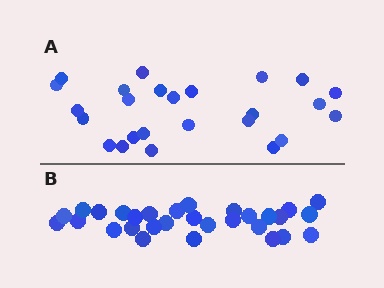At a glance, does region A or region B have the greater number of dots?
Region B (the bottom region) has more dots.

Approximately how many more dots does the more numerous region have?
Region B has about 5 more dots than region A.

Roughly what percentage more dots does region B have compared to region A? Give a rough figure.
About 20% more.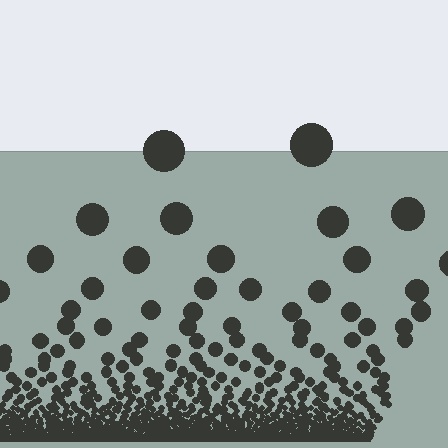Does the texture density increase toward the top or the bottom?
Density increases toward the bottom.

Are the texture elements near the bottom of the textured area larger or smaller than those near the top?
Smaller. The gradient is inverted — elements near the bottom are smaller and denser.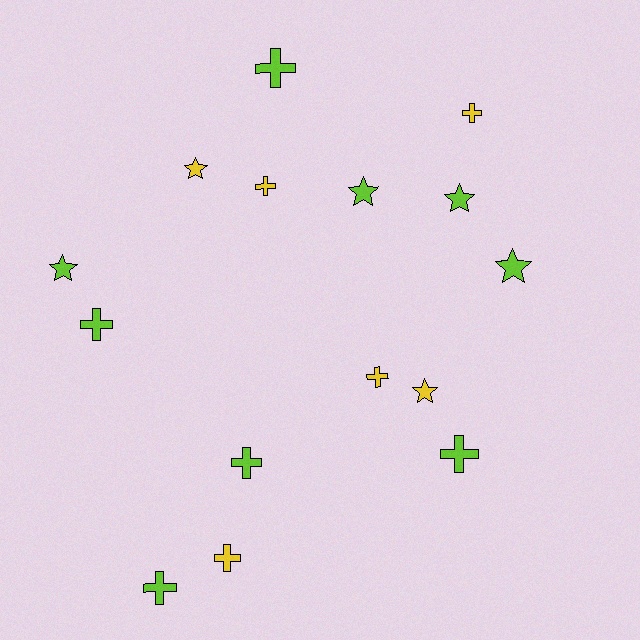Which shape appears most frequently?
Cross, with 9 objects.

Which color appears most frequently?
Lime, with 9 objects.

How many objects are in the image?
There are 15 objects.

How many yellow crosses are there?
There are 4 yellow crosses.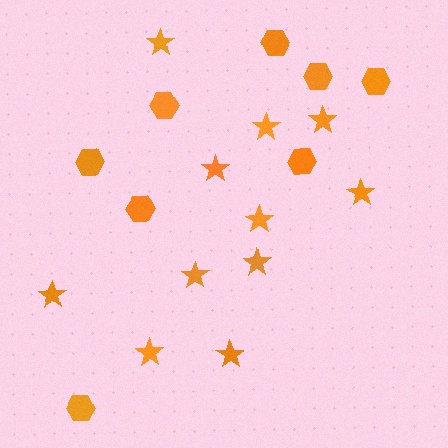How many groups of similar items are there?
There are 2 groups: one group of hexagons (8) and one group of stars (11).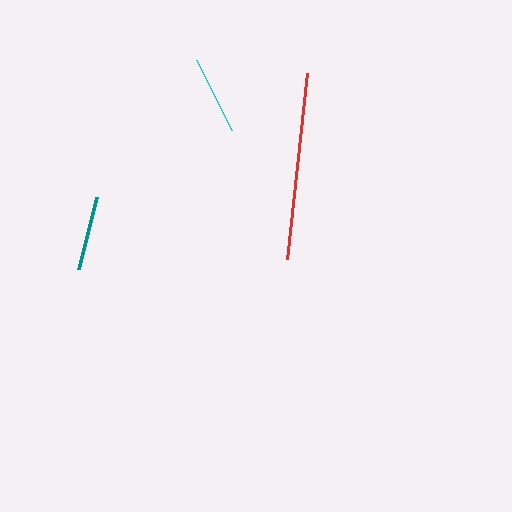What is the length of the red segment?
The red segment is approximately 187 pixels long.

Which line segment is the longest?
The red line is the longest at approximately 187 pixels.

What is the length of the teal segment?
The teal segment is approximately 74 pixels long.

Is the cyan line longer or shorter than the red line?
The red line is longer than the cyan line.